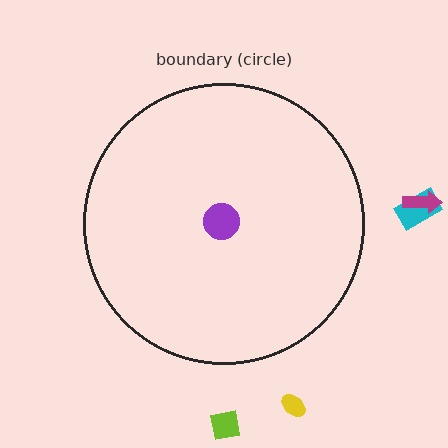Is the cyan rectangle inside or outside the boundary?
Outside.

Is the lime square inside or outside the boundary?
Outside.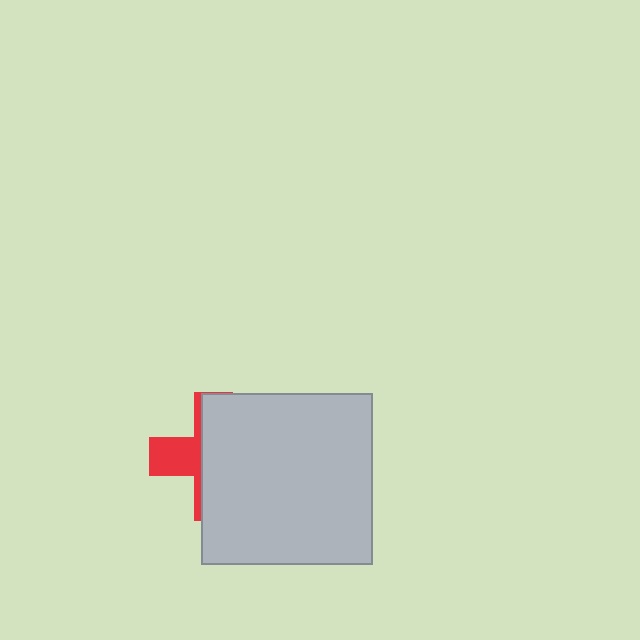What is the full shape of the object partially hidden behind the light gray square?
The partially hidden object is a red cross.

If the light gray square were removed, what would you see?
You would see the complete red cross.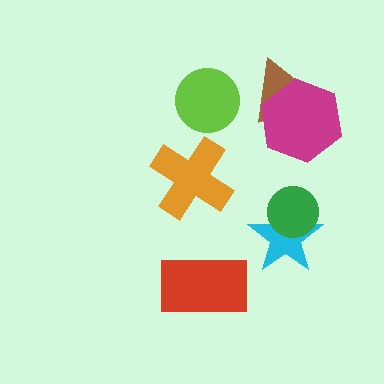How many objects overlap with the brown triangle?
1 object overlaps with the brown triangle.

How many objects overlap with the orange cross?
0 objects overlap with the orange cross.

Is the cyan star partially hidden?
Yes, it is partially covered by another shape.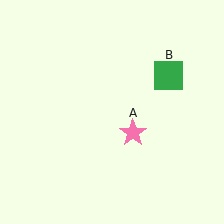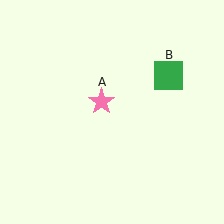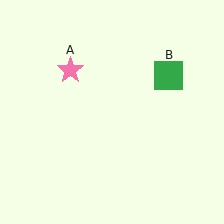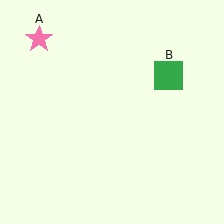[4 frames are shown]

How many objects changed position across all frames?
1 object changed position: pink star (object A).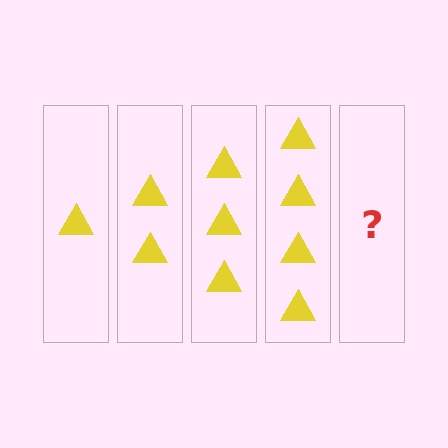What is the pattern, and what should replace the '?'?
The pattern is that each step adds one more triangle. The '?' should be 5 triangles.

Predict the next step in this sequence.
The next step is 5 triangles.